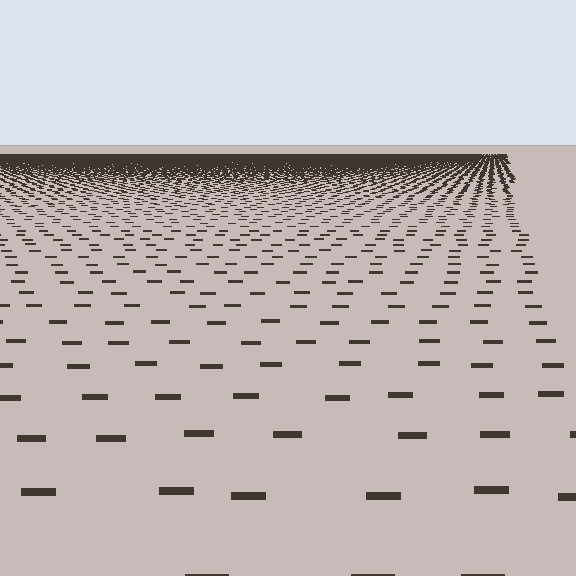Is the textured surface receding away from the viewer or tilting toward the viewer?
The surface is receding away from the viewer. Texture elements get smaller and denser toward the top.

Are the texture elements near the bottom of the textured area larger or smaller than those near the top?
Larger. Near the bottom, elements are closer to the viewer and appear at a bigger on-screen size.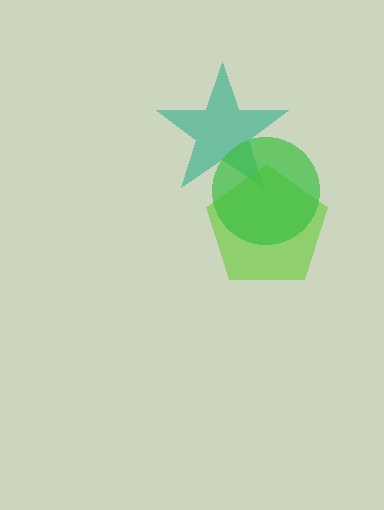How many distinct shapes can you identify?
There are 3 distinct shapes: a teal star, a lime pentagon, a green circle.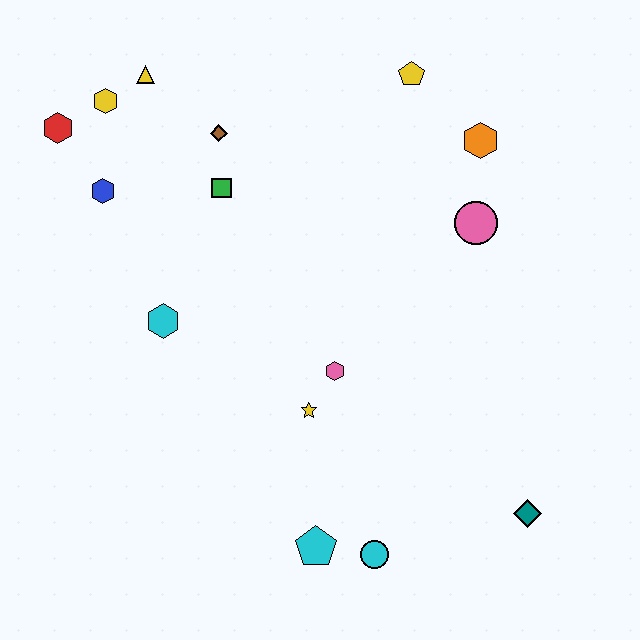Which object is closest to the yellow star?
The pink hexagon is closest to the yellow star.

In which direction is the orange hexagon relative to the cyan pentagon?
The orange hexagon is above the cyan pentagon.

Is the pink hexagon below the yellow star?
No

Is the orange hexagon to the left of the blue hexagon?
No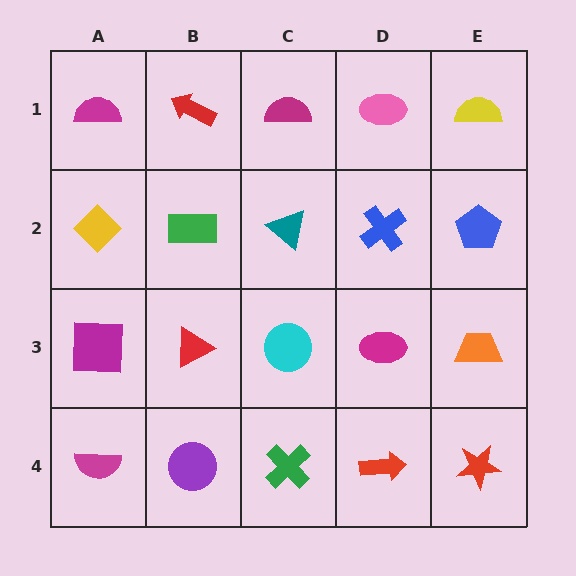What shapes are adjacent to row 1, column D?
A blue cross (row 2, column D), a magenta semicircle (row 1, column C), a yellow semicircle (row 1, column E).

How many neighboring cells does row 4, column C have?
3.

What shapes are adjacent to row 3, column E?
A blue pentagon (row 2, column E), a red star (row 4, column E), a magenta ellipse (row 3, column D).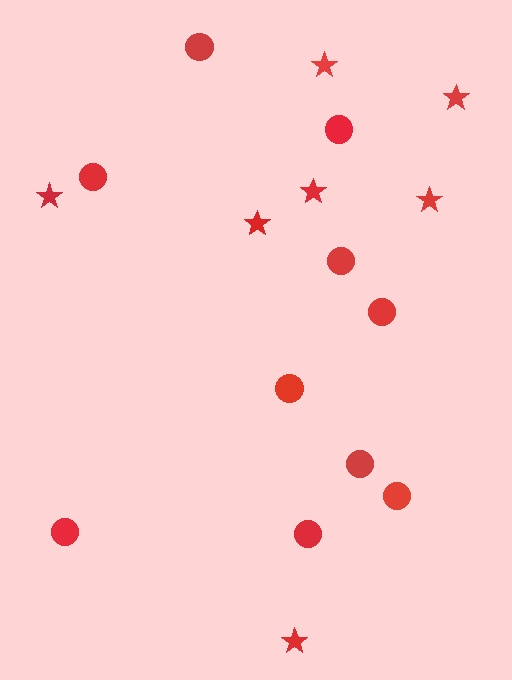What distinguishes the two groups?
There are 2 groups: one group of circles (10) and one group of stars (7).